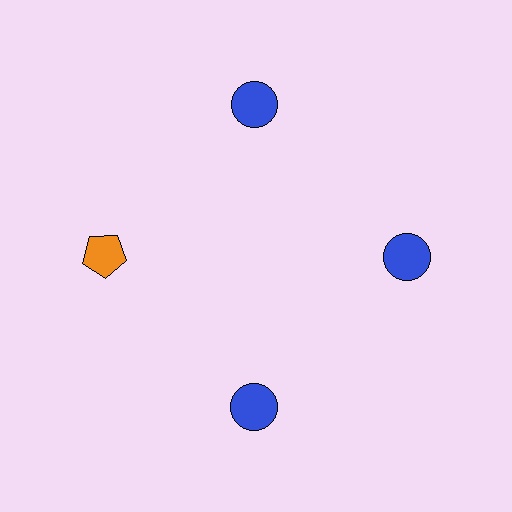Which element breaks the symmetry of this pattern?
The orange pentagon at roughly the 9 o'clock position breaks the symmetry. All other shapes are blue circles.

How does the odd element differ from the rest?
It differs in both color (orange instead of blue) and shape (pentagon instead of circle).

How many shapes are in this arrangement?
There are 4 shapes arranged in a ring pattern.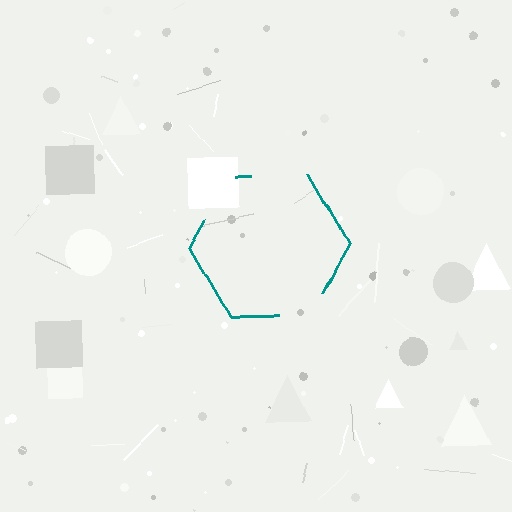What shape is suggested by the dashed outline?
The dashed outline suggests a hexagon.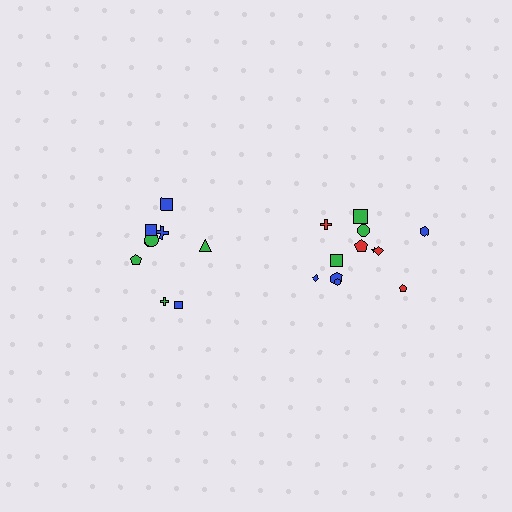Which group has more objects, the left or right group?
The right group.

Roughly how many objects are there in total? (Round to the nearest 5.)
Roughly 20 objects in total.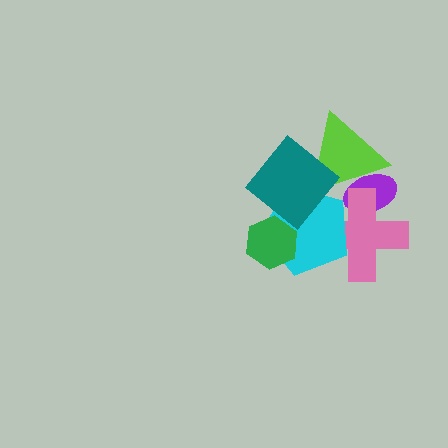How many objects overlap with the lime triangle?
4 objects overlap with the lime triangle.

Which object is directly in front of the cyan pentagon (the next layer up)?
The teal diamond is directly in front of the cyan pentagon.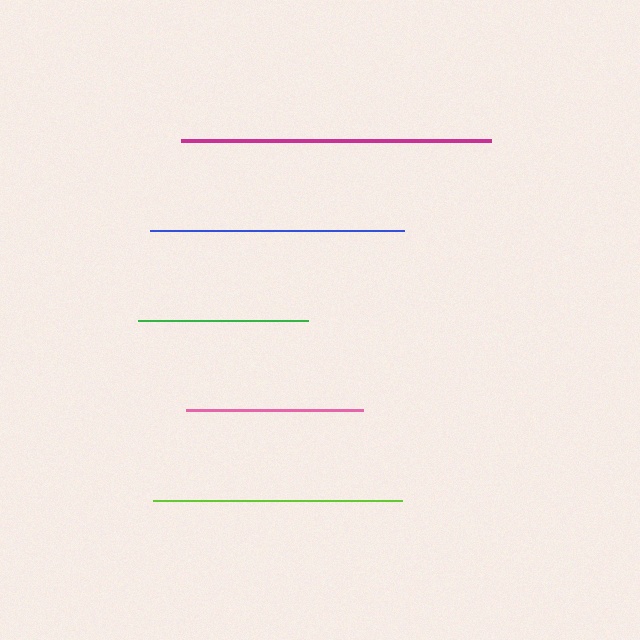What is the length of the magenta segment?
The magenta segment is approximately 310 pixels long.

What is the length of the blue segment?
The blue segment is approximately 254 pixels long.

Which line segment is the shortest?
The green line is the shortest at approximately 170 pixels.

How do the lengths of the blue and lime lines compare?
The blue and lime lines are approximately the same length.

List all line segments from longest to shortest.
From longest to shortest: magenta, blue, lime, pink, green.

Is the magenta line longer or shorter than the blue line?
The magenta line is longer than the blue line.